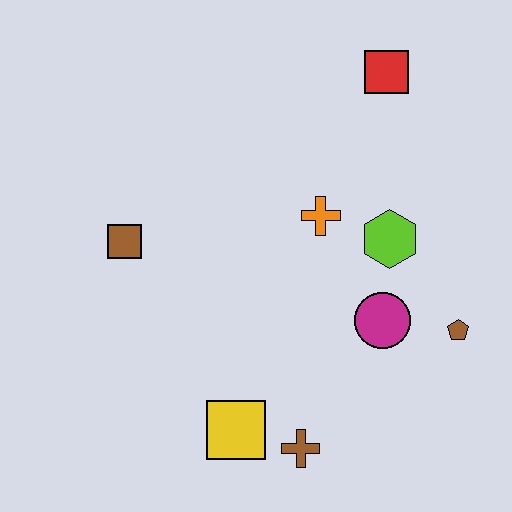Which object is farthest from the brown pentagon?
The brown square is farthest from the brown pentagon.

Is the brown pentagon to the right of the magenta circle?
Yes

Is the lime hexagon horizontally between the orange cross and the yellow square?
No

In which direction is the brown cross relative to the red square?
The brown cross is below the red square.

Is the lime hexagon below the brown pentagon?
No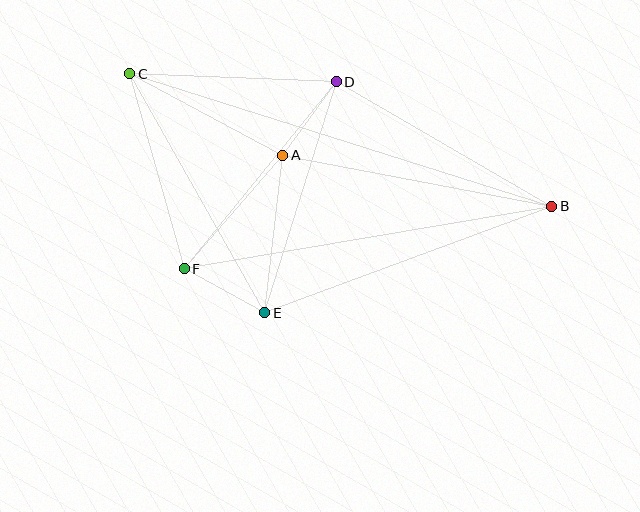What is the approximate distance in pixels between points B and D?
The distance between B and D is approximately 249 pixels.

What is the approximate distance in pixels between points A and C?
The distance between A and C is approximately 173 pixels.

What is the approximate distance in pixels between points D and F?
The distance between D and F is approximately 241 pixels.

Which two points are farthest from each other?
Points B and C are farthest from each other.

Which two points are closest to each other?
Points A and D are closest to each other.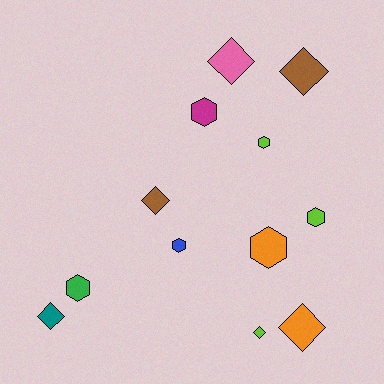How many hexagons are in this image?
There are 6 hexagons.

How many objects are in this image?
There are 12 objects.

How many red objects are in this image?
There are no red objects.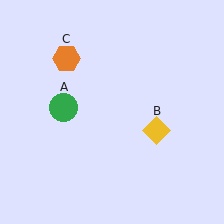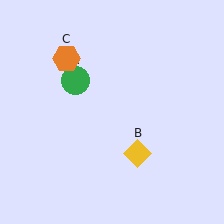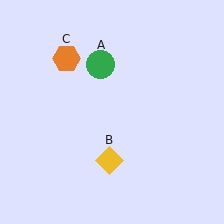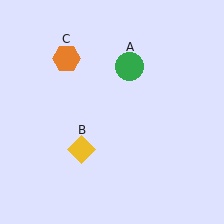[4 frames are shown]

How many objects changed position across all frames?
2 objects changed position: green circle (object A), yellow diamond (object B).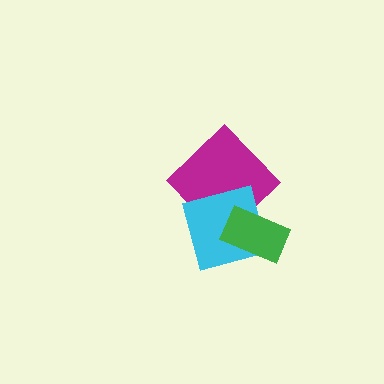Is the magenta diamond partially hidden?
Yes, it is partially covered by another shape.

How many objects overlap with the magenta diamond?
2 objects overlap with the magenta diamond.